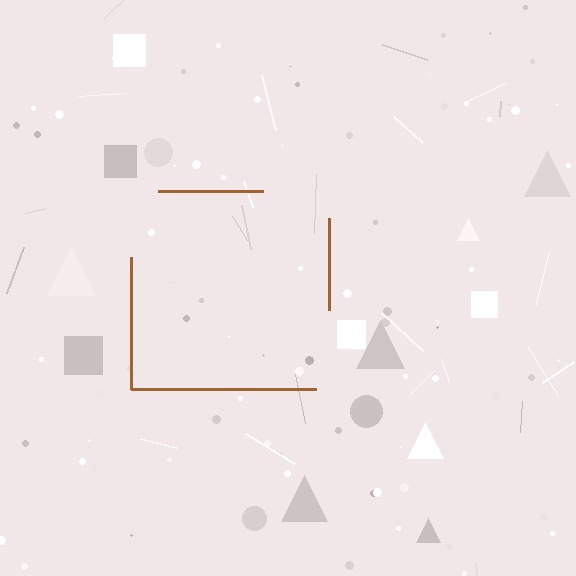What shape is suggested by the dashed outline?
The dashed outline suggests a square.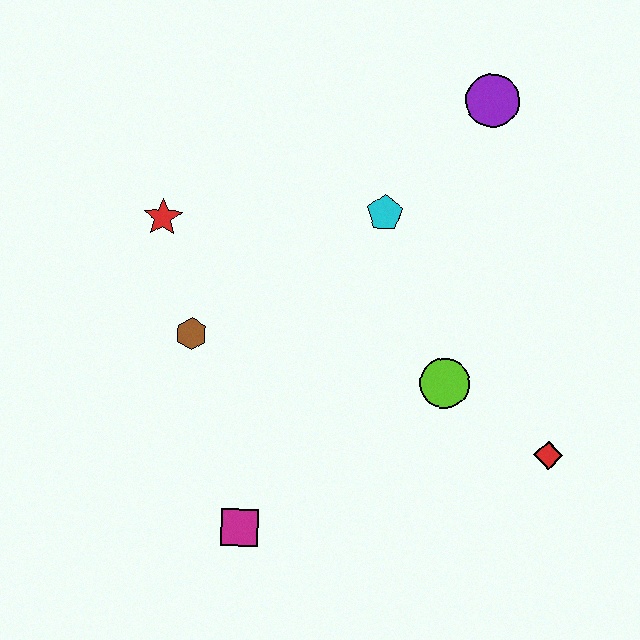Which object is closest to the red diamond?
The lime circle is closest to the red diamond.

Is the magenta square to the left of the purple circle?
Yes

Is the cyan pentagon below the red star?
No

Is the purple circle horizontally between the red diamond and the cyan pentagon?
Yes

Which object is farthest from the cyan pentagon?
The magenta square is farthest from the cyan pentagon.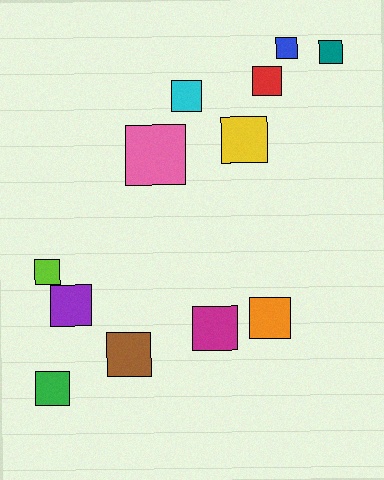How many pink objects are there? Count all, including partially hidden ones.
There is 1 pink object.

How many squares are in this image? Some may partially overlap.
There are 12 squares.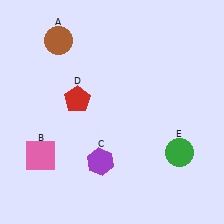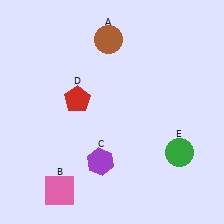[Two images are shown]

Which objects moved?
The objects that moved are: the brown circle (A), the pink square (B).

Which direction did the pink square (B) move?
The pink square (B) moved down.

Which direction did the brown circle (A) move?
The brown circle (A) moved right.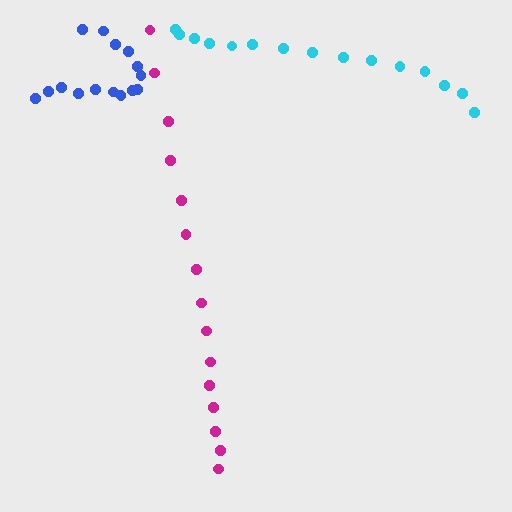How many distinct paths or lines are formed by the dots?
There are 3 distinct paths.